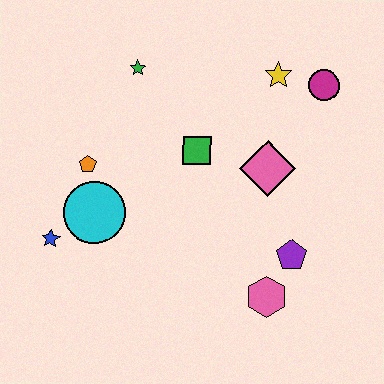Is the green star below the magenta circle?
No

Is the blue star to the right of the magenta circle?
No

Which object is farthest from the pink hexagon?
The green star is farthest from the pink hexagon.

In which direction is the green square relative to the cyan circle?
The green square is to the right of the cyan circle.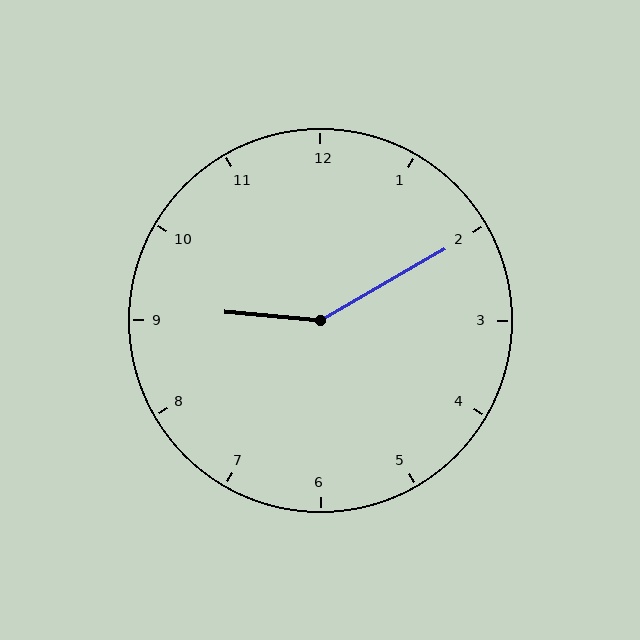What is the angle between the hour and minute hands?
Approximately 145 degrees.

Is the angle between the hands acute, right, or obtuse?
It is obtuse.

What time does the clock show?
9:10.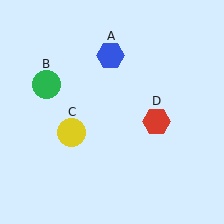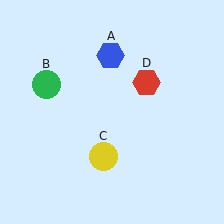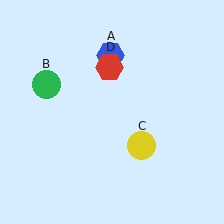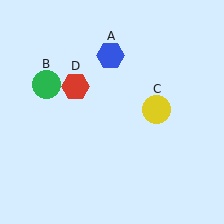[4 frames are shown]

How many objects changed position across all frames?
2 objects changed position: yellow circle (object C), red hexagon (object D).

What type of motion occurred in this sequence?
The yellow circle (object C), red hexagon (object D) rotated counterclockwise around the center of the scene.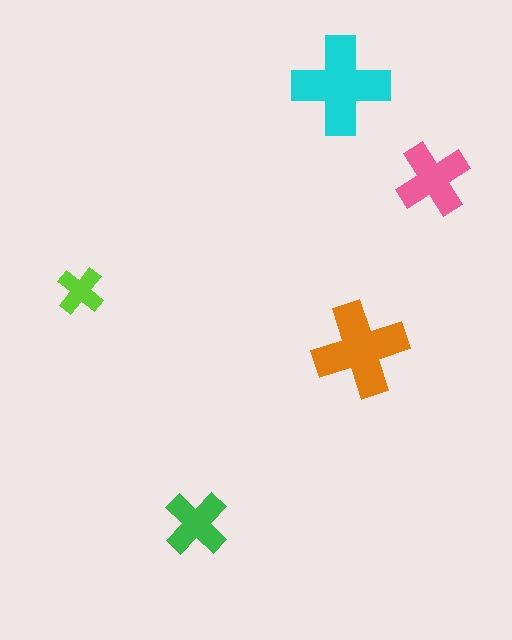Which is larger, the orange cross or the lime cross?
The orange one.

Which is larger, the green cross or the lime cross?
The green one.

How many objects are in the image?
There are 5 objects in the image.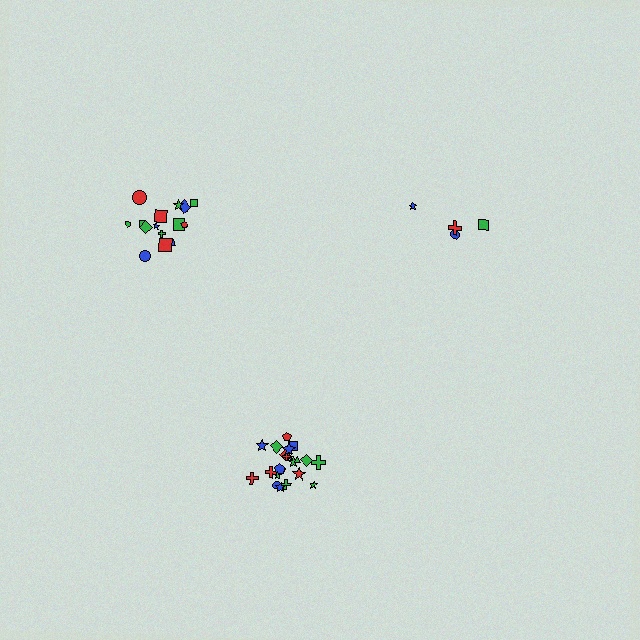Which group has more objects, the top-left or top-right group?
The top-left group.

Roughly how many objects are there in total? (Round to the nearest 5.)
Roughly 40 objects in total.